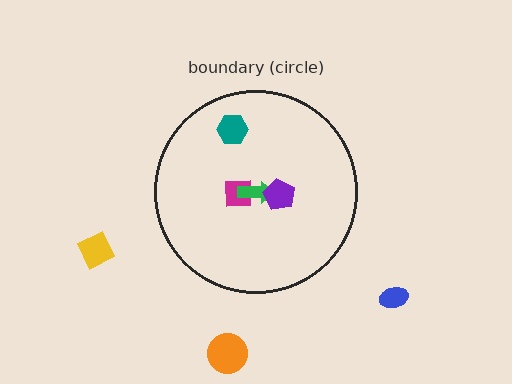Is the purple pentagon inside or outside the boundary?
Inside.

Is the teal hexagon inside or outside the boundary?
Inside.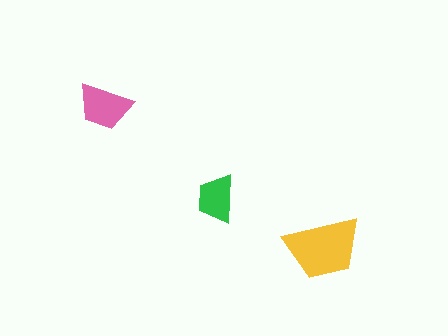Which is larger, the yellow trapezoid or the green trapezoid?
The yellow one.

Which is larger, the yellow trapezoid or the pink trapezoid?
The yellow one.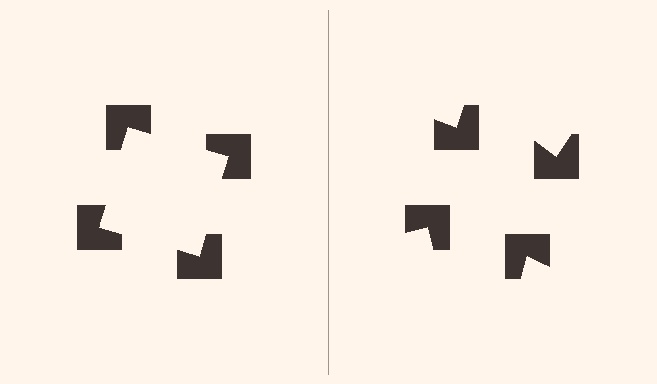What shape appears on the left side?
An illusory square.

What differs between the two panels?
The notched squares are positioned identically on both sides; only the wedge orientations differ. On the left they align to a square; on the right they are misaligned.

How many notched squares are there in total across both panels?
8 — 4 on each side.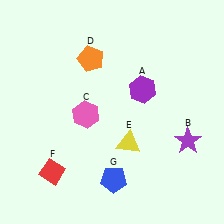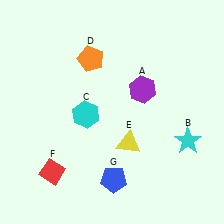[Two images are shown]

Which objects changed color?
B changed from purple to cyan. C changed from pink to cyan.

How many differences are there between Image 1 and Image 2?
There are 2 differences between the two images.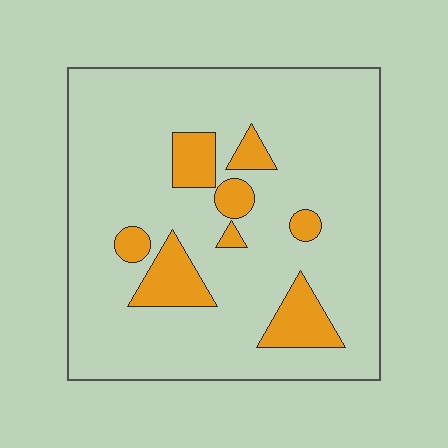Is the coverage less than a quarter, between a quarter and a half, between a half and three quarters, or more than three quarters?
Less than a quarter.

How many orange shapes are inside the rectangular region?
8.